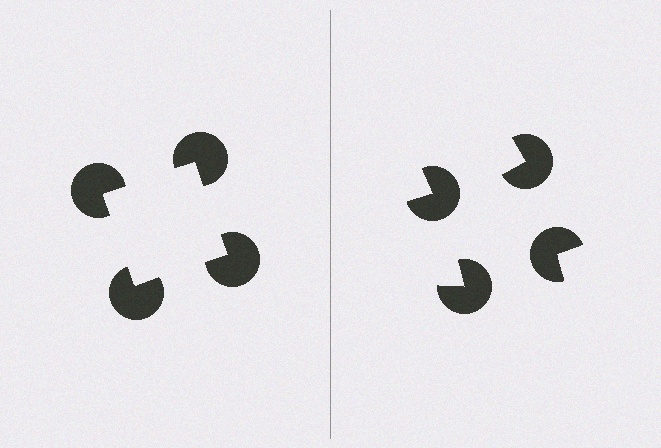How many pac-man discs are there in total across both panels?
8 — 4 on each side.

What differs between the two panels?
The pac-man discs are positioned identically on both sides; only the wedge orientations differ. On the left they align to a square; on the right they are misaligned.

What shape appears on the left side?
An illusory square.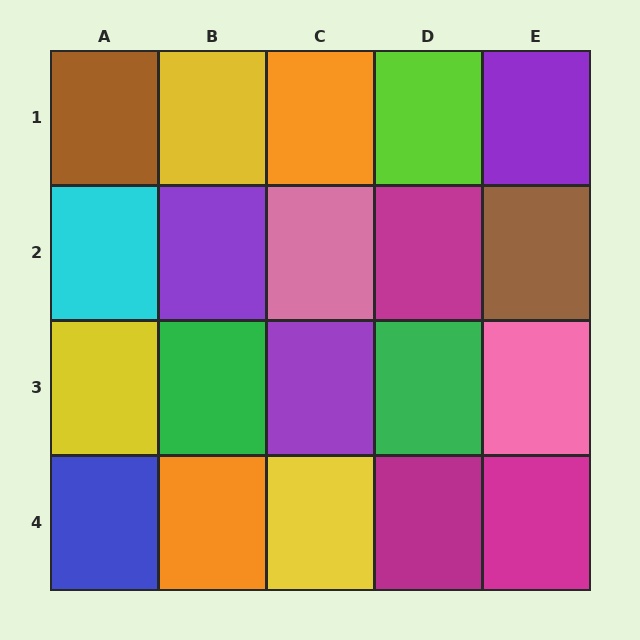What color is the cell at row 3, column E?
Pink.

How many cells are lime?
1 cell is lime.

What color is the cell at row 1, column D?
Lime.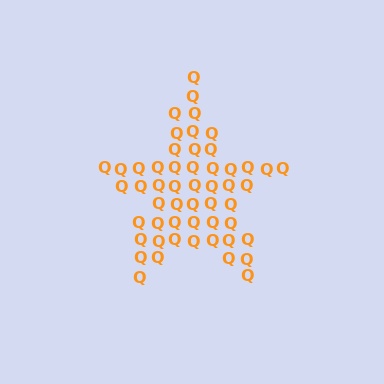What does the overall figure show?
The overall figure shows a star.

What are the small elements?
The small elements are letter Q's.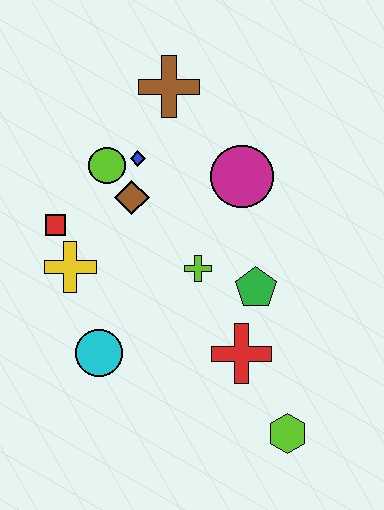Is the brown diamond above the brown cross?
No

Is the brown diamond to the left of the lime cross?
Yes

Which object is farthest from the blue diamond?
The lime hexagon is farthest from the blue diamond.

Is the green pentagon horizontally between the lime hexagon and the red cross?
Yes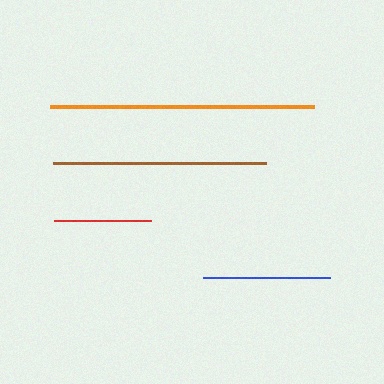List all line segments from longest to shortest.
From longest to shortest: orange, brown, blue, red.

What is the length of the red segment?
The red segment is approximately 97 pixels long.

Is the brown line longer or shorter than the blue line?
The brown line is longer than the blue line.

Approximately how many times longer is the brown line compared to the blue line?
The brown line is approximately 1.7 times the length of the blue line.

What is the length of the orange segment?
The orange segment is approximately 263 pixels long.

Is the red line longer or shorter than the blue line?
The blue line is longer than the red line.